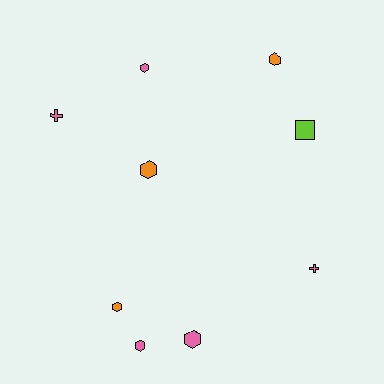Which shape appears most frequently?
Hexagon, with 6 objects.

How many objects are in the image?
There are 9 objects.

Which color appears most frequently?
Pink, with 5 objects.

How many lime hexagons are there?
There are no lime hexagons.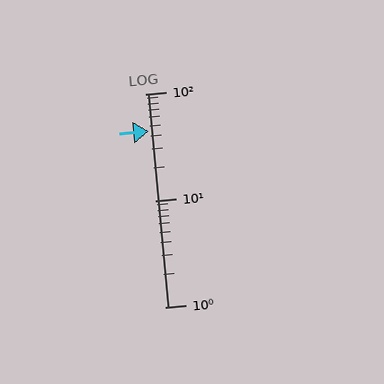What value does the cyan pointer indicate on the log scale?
The pointer indicates approximately 45.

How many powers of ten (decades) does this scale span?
The scale spans 2 decades, from 1 to 100.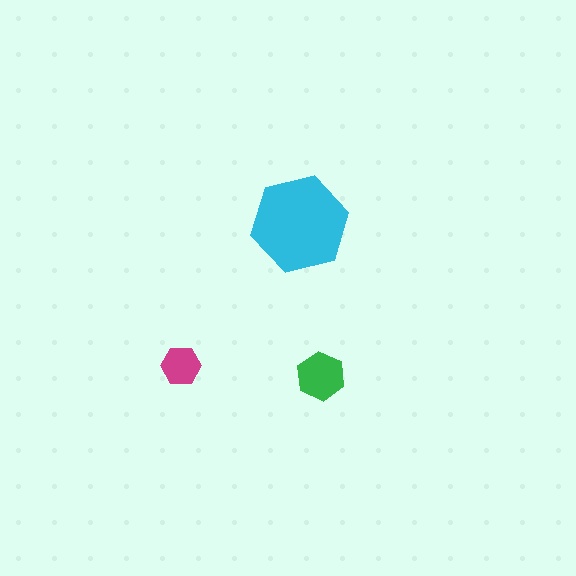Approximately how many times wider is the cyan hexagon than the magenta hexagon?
About 2.5 times wider.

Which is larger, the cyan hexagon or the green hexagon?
The cyan one.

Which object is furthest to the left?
The magenta hexagon is leftmost.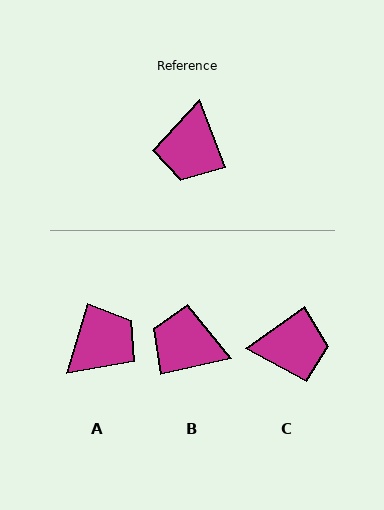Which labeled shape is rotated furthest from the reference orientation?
A, about 142 degrees away.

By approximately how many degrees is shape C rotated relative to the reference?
Approximately 104 degrees counter-clockwise.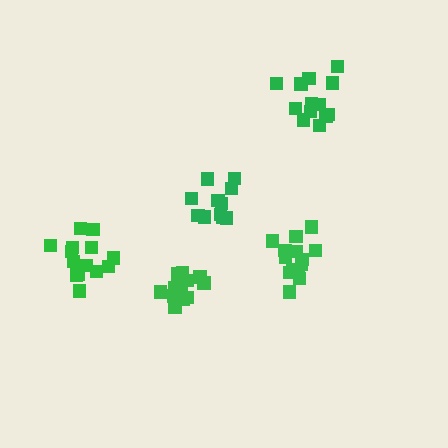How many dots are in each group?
Group 1: 11 dots, Group 2: 14 dots, Group 3: 12 dots, Group 4: 13 dots, Group 5: 14 dots (64 total).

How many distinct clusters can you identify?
There are 5 distinct clusters.